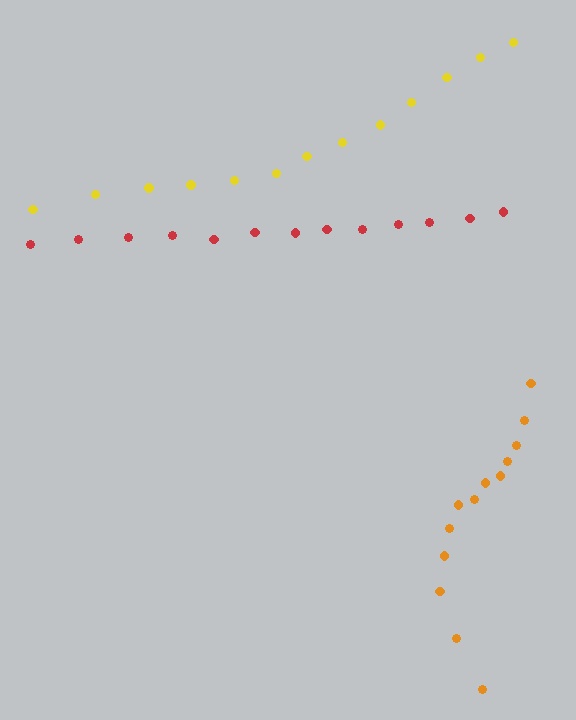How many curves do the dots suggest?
There are 3 distinct paths.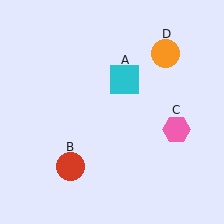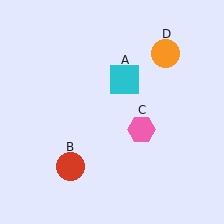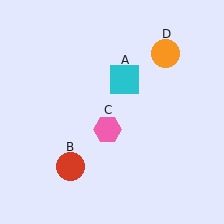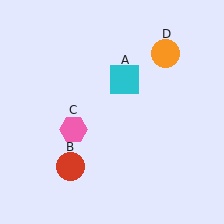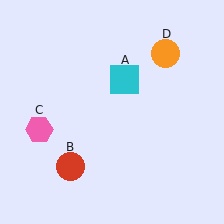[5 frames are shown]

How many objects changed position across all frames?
1 object changed position: pink hexagon (object C).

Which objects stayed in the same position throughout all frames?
Cyan square (object A) and red circle (object B) and orange circle (object D) remained stationary.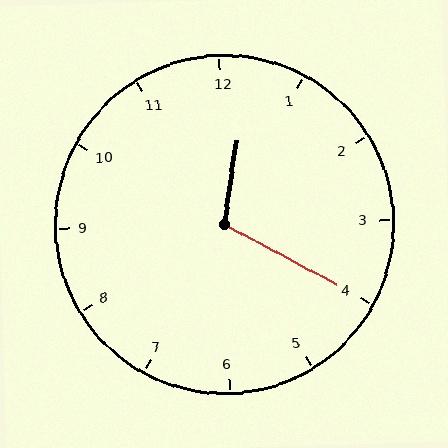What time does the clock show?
12:20.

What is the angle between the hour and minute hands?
Approximately 110 degrees.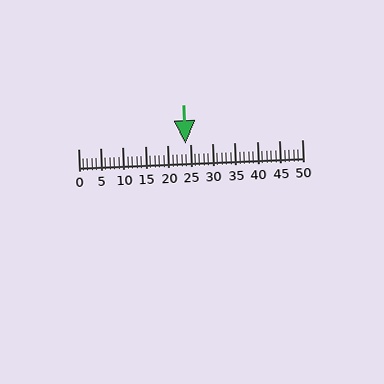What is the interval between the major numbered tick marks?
The major tick marks are spaced 5 units apart.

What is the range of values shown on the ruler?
The ruler shows values from 0 to 50.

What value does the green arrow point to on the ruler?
The green arrow points to approximately 24.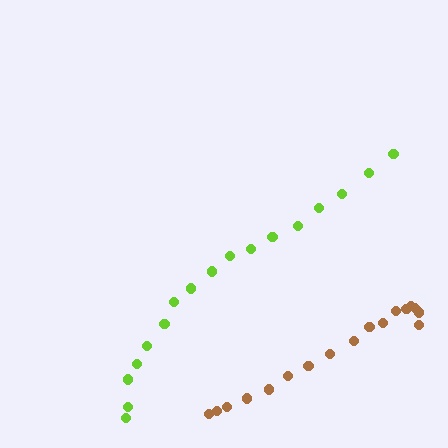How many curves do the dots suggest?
There are 2 distinct paths.